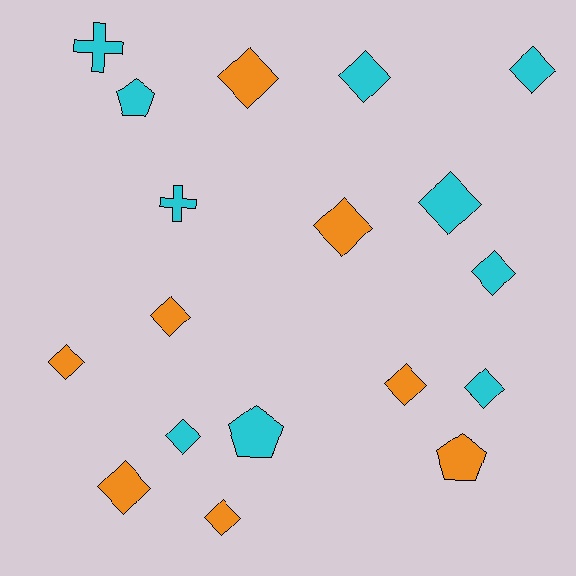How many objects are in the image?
There are 18 objects.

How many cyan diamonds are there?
There are 6 cyan diamonds.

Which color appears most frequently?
Cyan, with 10 objects.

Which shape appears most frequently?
Diamond, with 13 objects.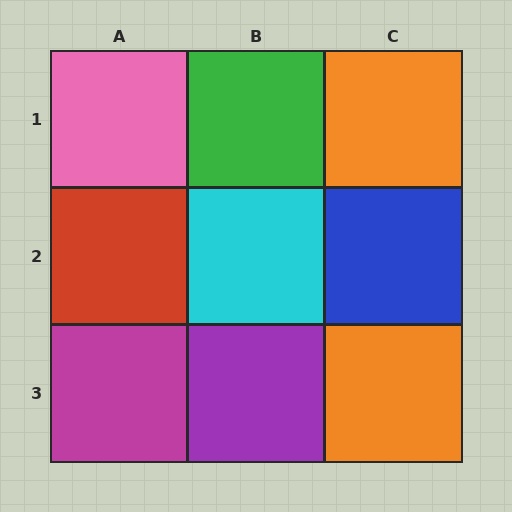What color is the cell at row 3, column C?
Orange.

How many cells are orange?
2 cells are orange.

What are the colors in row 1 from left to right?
Pink, green, orange.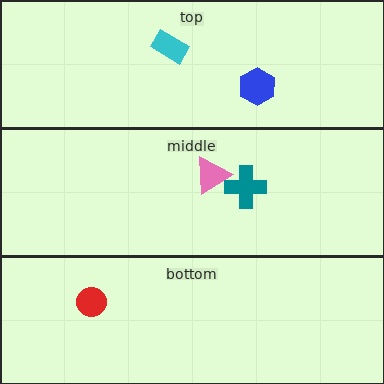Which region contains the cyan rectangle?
The top region.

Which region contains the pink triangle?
The middle region.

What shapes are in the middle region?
The pink triangle, the teal cross.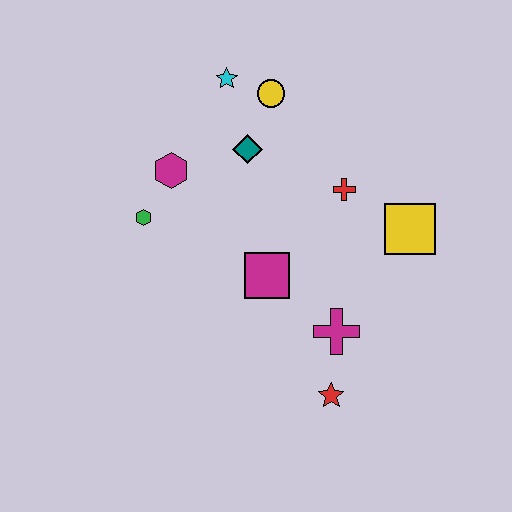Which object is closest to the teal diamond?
The yellow circle is closest to the teal diamond.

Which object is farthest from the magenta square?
The cyan star is farthest from the magenta square.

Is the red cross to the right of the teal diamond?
Yes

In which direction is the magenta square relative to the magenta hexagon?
The magenta square is below the magenta hexagon.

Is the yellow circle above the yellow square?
Yes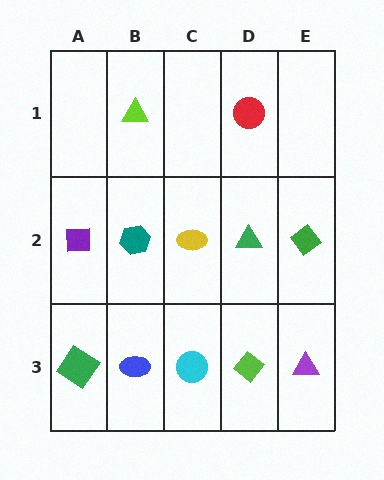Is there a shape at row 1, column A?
No, that cell is empty.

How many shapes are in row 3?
5 shapes.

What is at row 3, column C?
A cyan circle.